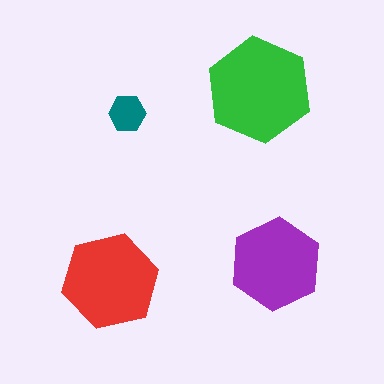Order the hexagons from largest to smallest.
the green one, the red one, the purple one, the teal one.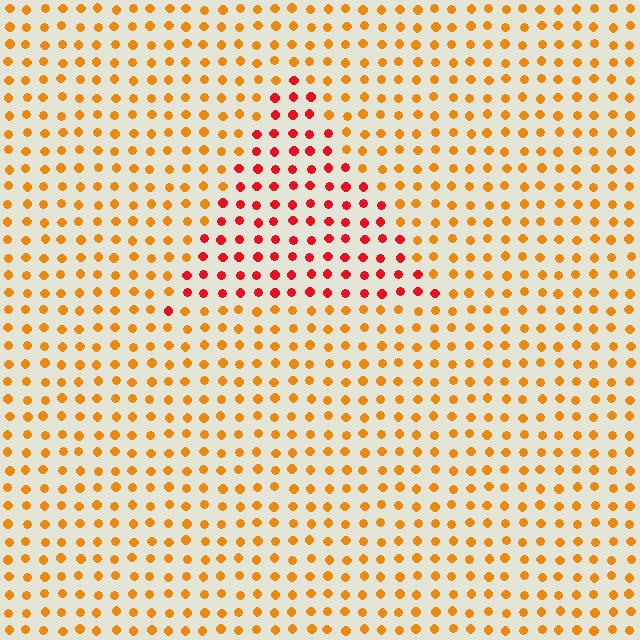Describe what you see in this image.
The image is filled with small orange elements in a uniform arrangement. A triangle-shaped region is visible where the elements are tinted to a slightly different hue, forming a subtle color boundary.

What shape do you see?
I see a triangle.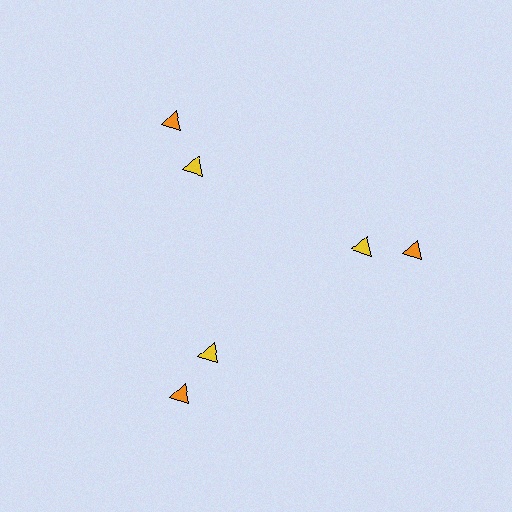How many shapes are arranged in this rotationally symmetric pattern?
There are 6 shapes, arranged in 3 groups of 2.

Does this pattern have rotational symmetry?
Yes, this pattern has 3-fold rotational symmetry. It looks the same after rotating 120 degrees around the center.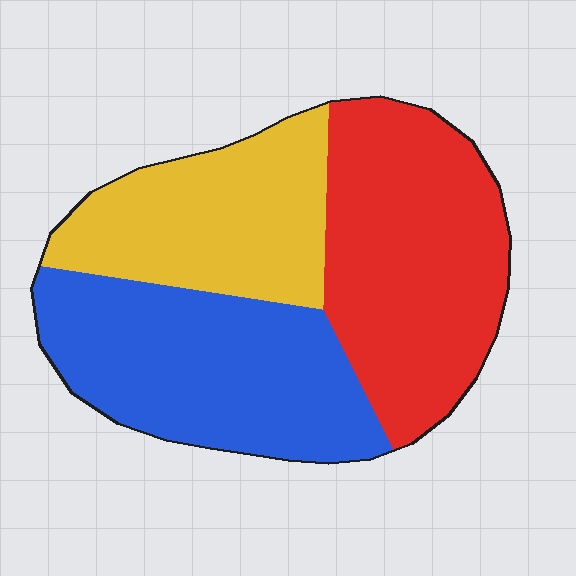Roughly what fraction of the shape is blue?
Blue takes up about one third (1/3) of the shape.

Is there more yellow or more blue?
Blue.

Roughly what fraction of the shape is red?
Red covers 37% of the shape.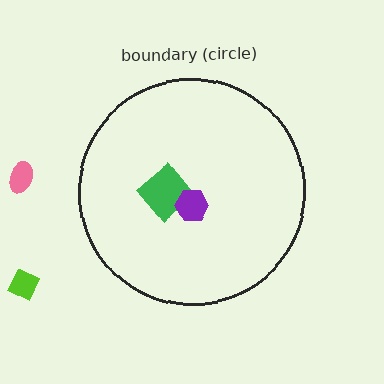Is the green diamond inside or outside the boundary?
Inside.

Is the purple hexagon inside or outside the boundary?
Inside.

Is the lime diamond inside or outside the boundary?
Outside.